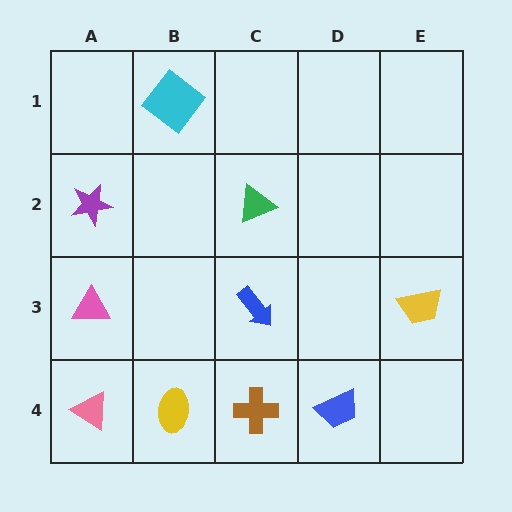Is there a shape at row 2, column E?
No, that cell is empty.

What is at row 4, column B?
A yellow ellipse.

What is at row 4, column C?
A brown cross.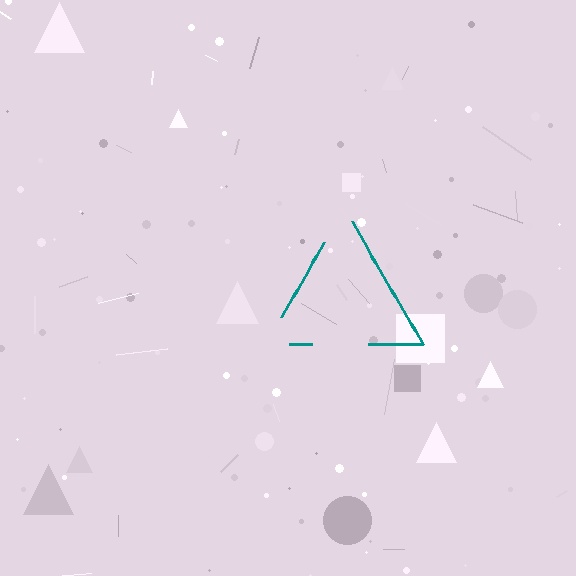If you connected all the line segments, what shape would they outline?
They would outline a triangle.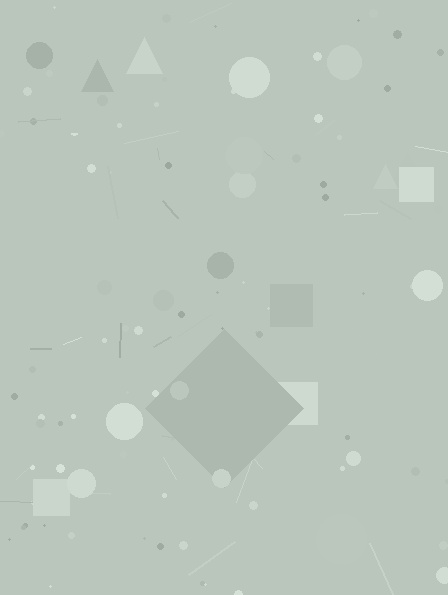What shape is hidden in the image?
A diamond is hidden in the image.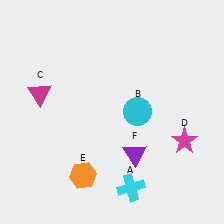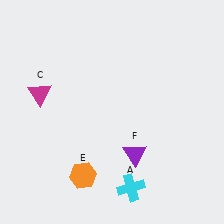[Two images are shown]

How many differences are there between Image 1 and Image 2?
There are 2 differences between the two images.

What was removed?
The magenta star (D), the cyan circle (B) were removed in Image 2.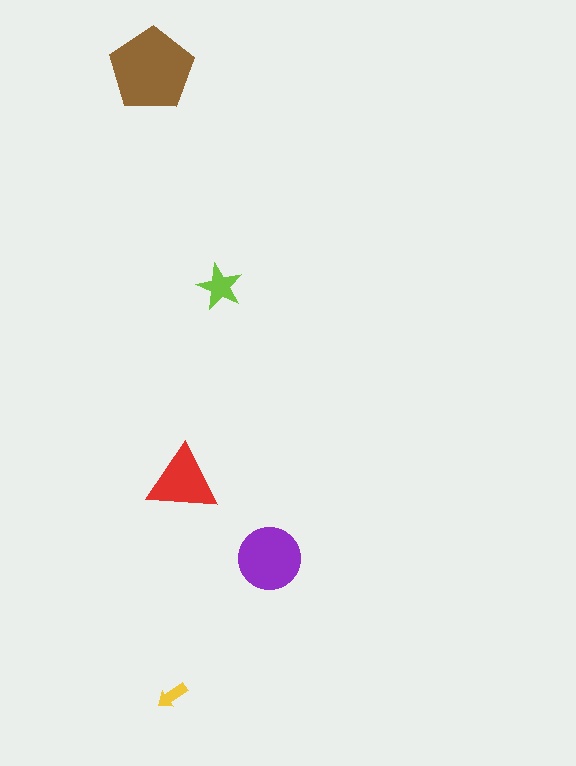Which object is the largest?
The brown pentagon.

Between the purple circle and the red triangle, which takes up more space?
The purple circle.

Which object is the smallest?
The yellow arrow.